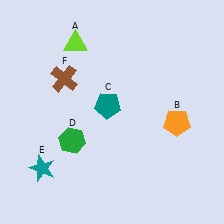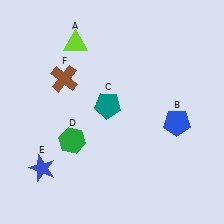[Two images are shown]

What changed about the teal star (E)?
In Image 1, E is teal. In Image 2, it changed to blue.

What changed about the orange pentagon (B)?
In Image 1, B is orange. In Image 2, it changed to blue.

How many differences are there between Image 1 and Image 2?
There are 2 differences between the two images.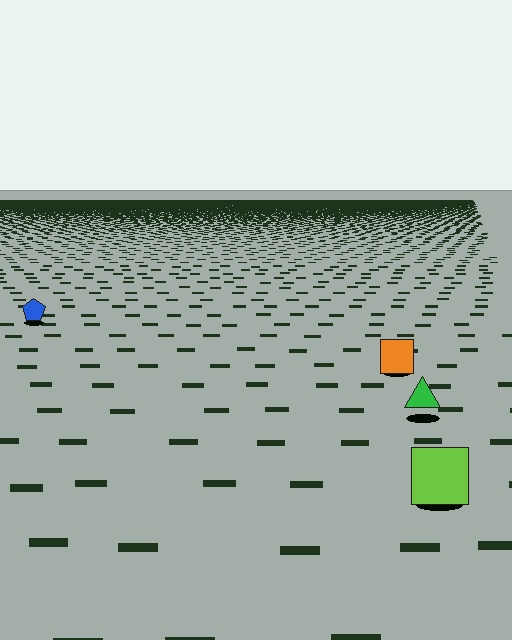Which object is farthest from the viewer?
The blue pentagon is farthest from the viewer. It appears smaller and the ground texture around it is denser.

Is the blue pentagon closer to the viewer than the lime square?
No. The lime square is closer — you can tell from the texture gradient: the ground texture is coarser near it.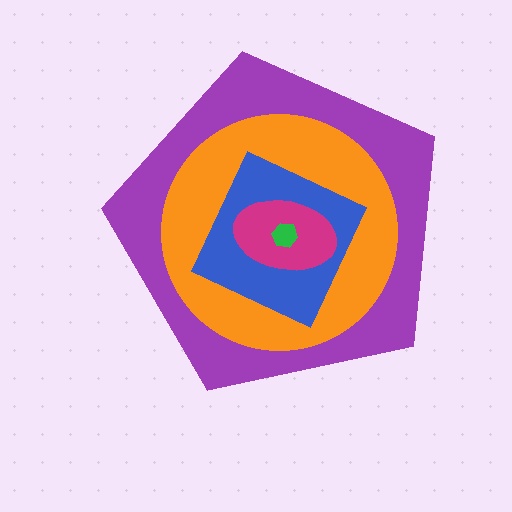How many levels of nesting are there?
5.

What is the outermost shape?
The purple pentagon.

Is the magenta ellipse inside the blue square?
Yes.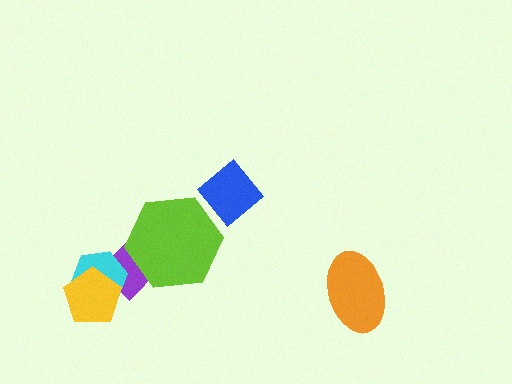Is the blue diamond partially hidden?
No, no other shape covers it.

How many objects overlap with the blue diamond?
0 objects overlap with the blue diamond.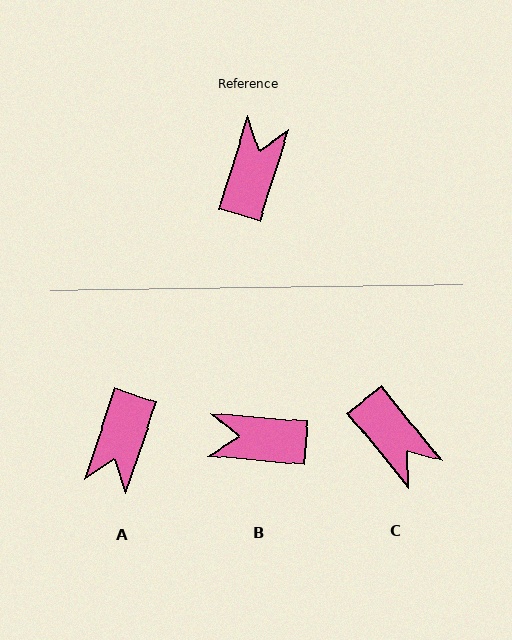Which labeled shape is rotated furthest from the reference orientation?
A, about 179 degrees away.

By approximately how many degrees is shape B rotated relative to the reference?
Approximately 102 degrees counter-clockwise.